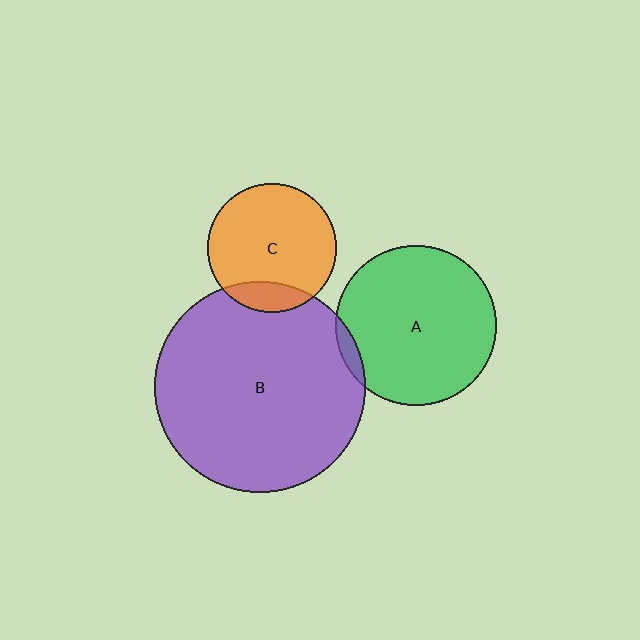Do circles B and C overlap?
Yes.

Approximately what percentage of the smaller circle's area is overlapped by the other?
Approximately 15%.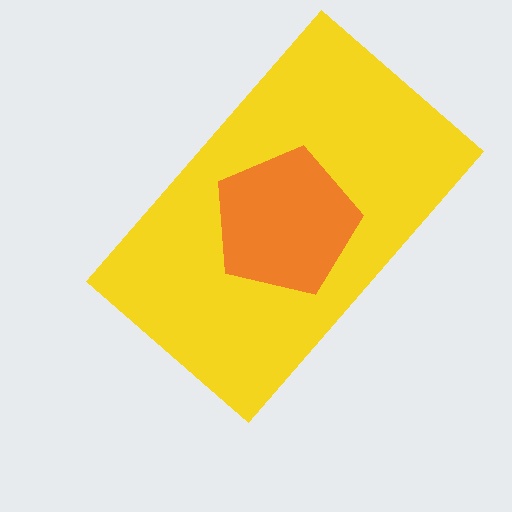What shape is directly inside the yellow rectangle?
The orange pentagon.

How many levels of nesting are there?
2.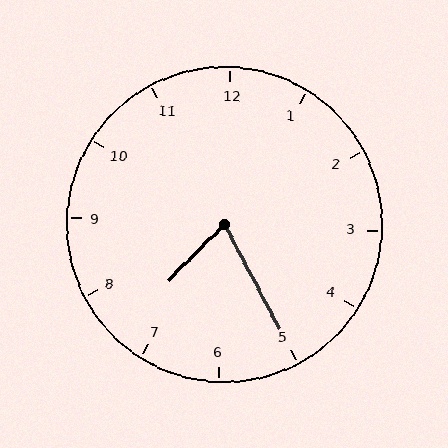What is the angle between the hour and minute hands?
Approximately 72 degrees.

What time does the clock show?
7:25.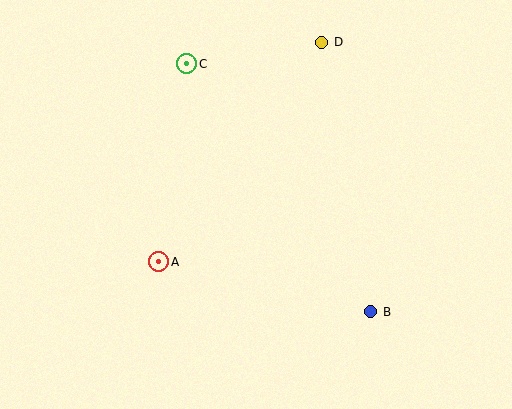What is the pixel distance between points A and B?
The distance between A and B is 218 pixels.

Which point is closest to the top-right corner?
Point D is closest to the top-right corner.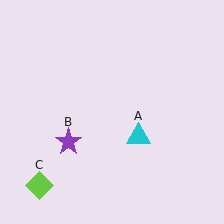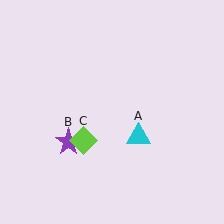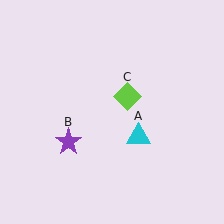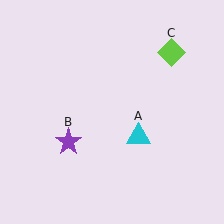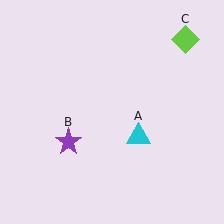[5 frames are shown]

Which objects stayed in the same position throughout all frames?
Cyan triangle (object A) and purple star (object B) remained stationary.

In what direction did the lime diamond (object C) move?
The lime diamond (object C) moved up and to the right.